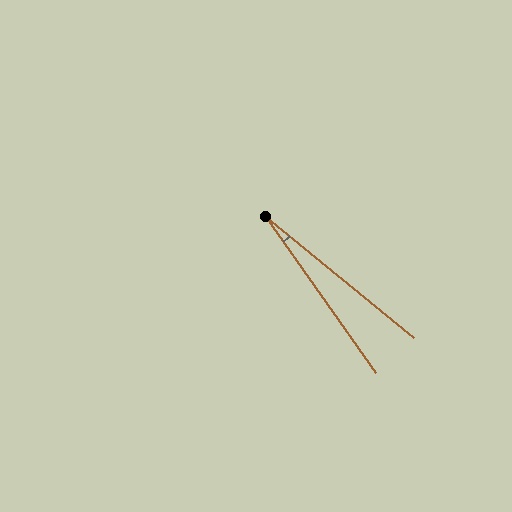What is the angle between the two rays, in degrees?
Approximately 15 degrees.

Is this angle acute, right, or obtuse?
It is acute.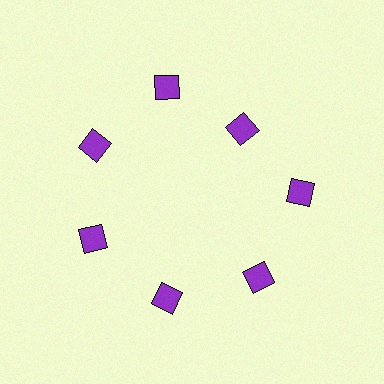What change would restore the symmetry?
The symmetry would be restored by moving it outward, back onto the ring so that all 7 squares sit at equal angles and equal distance from the center.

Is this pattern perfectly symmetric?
No. The 7 purple squares are arranged in a ring, but one element near the 1 o'clock position is pulled inward toward the center, breaking the 7-fold rotational symmetry.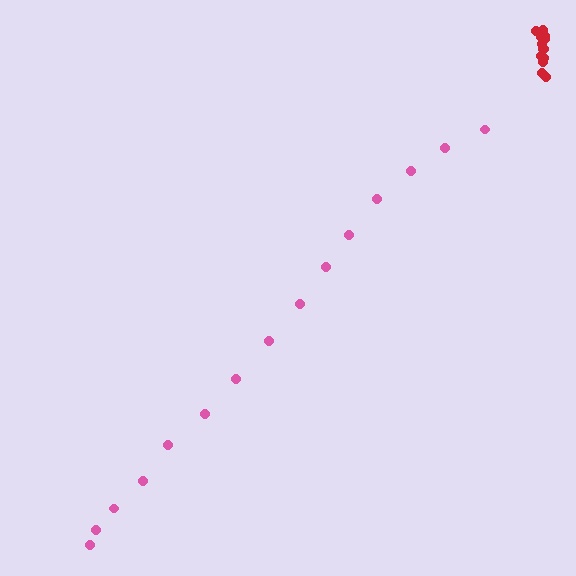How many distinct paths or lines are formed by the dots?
There are 2 distinct paths.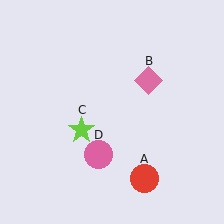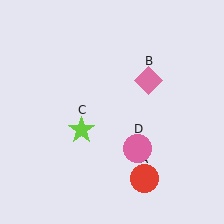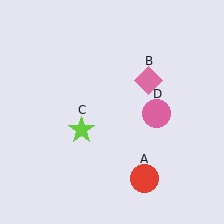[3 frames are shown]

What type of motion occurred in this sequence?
The pink circle (object D) rotated counterclockwise around the center of the scene.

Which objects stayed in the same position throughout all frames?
Red circle (object A) and pink diamond (object B) and lime star (object C) remained stationary.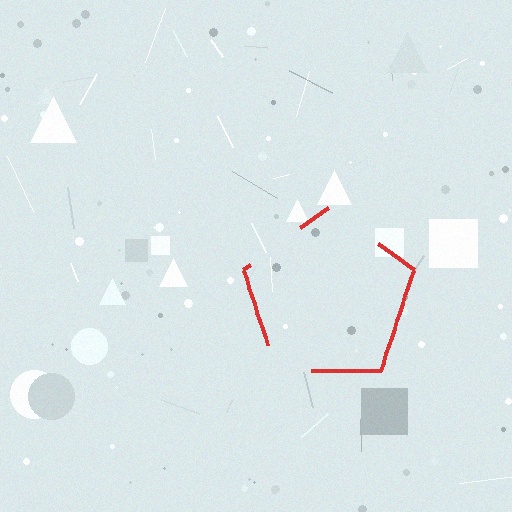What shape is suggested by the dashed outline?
The dashed outline suggests a pentagon.